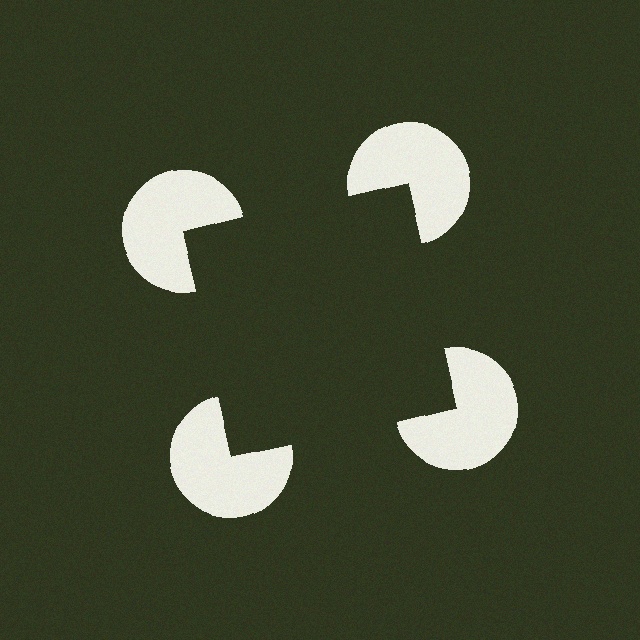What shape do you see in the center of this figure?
An illusory square — its edges are inferred from the aligned wedge cuts in the pac-man discs, not physically drawn.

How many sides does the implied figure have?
4 sides.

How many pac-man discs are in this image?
There are 4 — one at each vertex of the illusory square.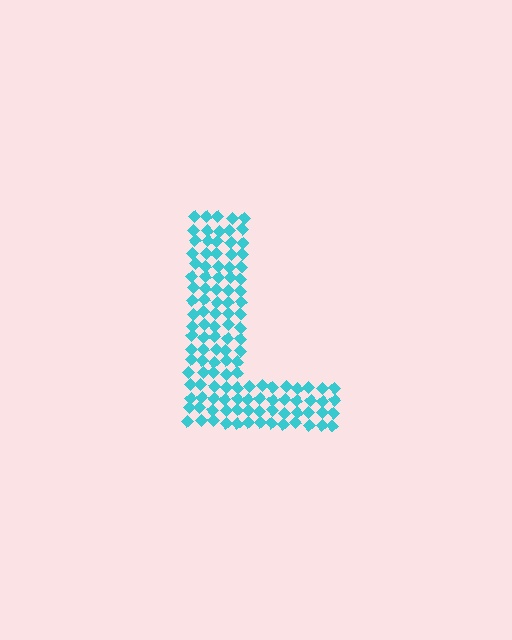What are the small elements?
The small elements are diamonds.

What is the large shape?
The large shape is the letter L.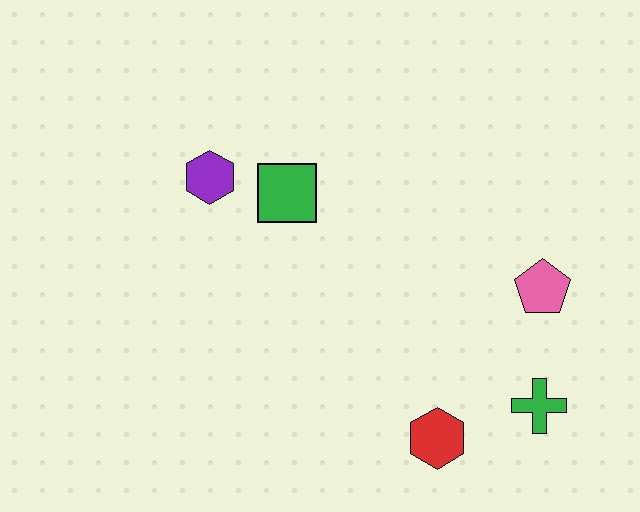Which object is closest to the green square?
The purple hexagon is closest to the green square.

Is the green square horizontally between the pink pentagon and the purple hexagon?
Yes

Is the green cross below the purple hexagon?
Yes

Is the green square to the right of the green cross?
No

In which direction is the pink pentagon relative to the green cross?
The pink pentagon is above the green cross.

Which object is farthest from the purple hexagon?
The green cross is farthest from the purple hexagon.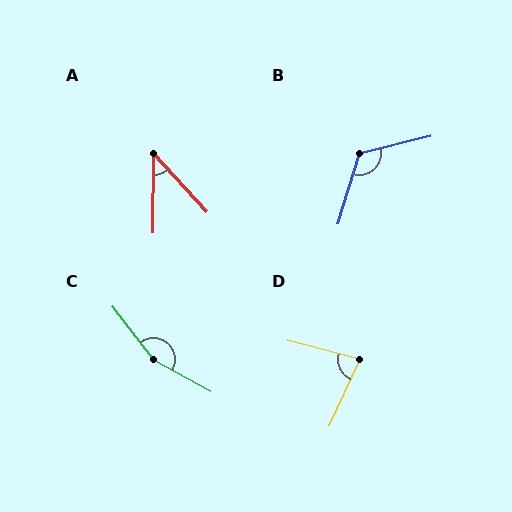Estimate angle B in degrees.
Approximately 121 degrees.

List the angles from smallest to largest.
A (43°), D (80°), B (121°), C (156°).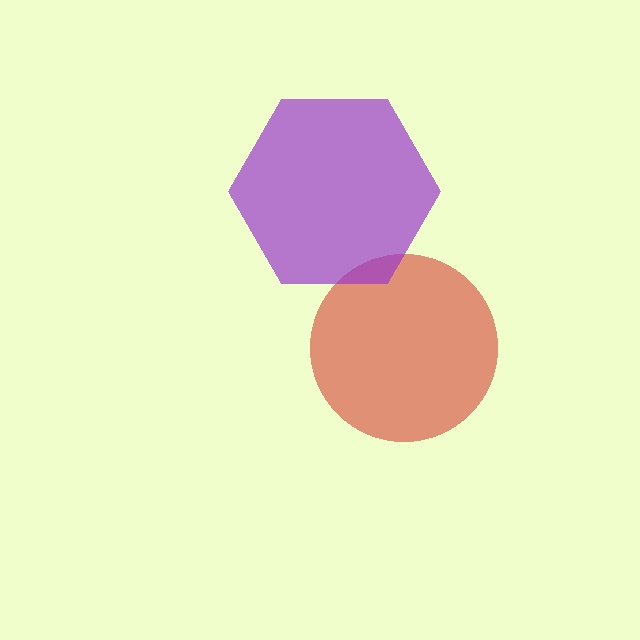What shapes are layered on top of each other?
The layered shapes are: a red circle, a purple hexagon.